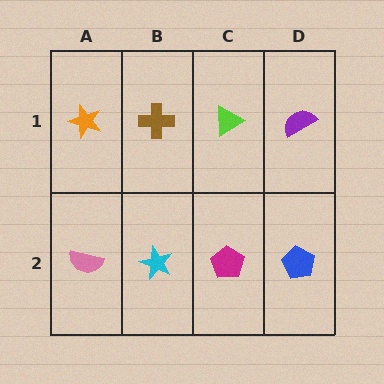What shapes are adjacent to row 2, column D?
A purple semicircle (row 1, column D), a magenta pentagon (row 2, column C).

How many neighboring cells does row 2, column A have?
2.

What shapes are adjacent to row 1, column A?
A pink semicircle (row 2, column A), a brown cross (row 1, column B).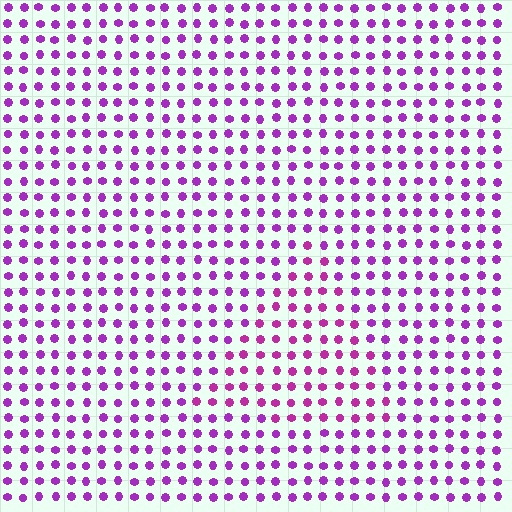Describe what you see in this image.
The image is filled with small purple elements in a uniform arrangement. A triangle-shaped region is visible where the elements are tinted to a slightly different hue, forming a subtle color boundary.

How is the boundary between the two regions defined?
The boundary is defined purely by a slight shift in hue (about 21 degrees). Spacing, size, and orientation are identical on both sides.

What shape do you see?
I see a triangle.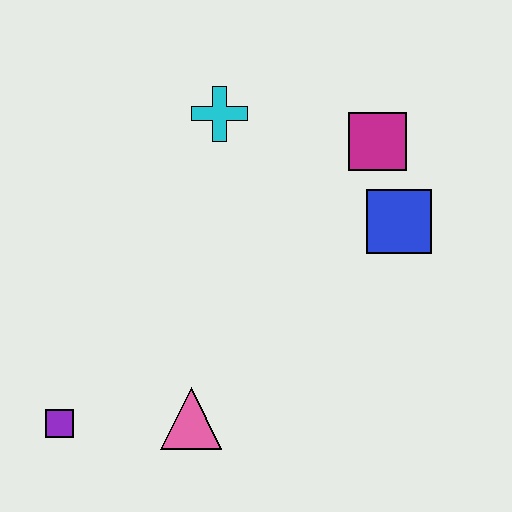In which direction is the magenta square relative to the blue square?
The magenta square is above the blue square.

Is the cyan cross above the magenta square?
Yes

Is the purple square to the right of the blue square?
No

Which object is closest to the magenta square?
The blue square is closest to the magenta square.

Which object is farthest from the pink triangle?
The magenta square is farthest from the pink triangle.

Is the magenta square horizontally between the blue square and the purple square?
Yes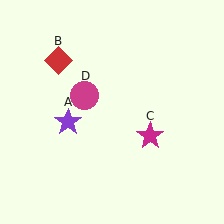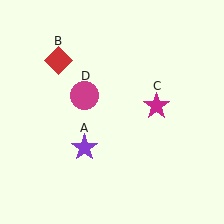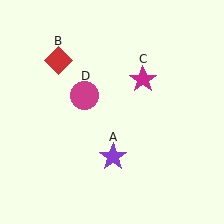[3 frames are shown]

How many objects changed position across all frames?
2 objects changed position: purple star (object A), magenta star (object C).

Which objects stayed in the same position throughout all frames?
Red diamond (object B) and magenta circle (object D) remained stationary.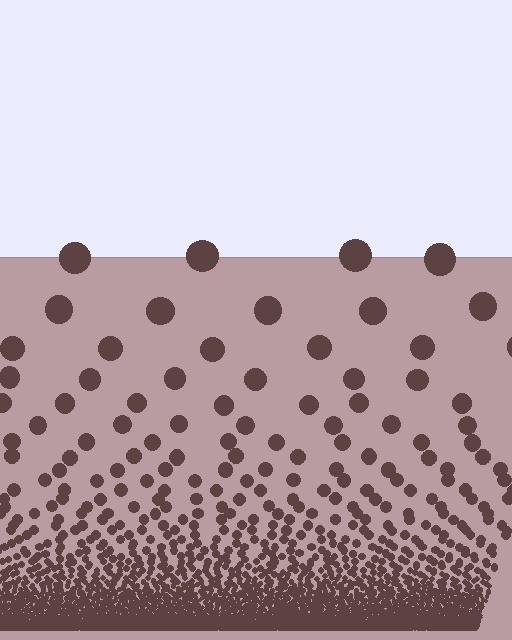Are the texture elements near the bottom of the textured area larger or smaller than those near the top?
Smaller. The gradient is inverted — elements near the bottom are smaller and denser.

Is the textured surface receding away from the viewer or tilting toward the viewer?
The surface appears to tilt toward the viewer. Texture elements get larger and sparser toward the top.